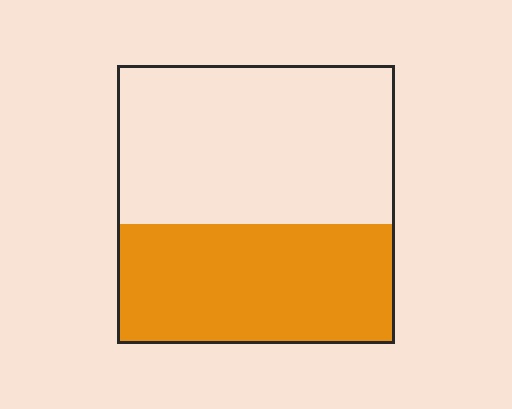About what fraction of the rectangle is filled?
About two fifths (2/5).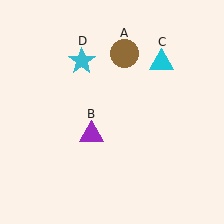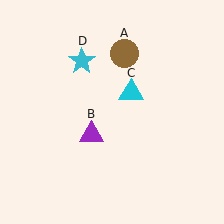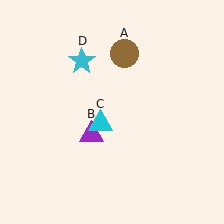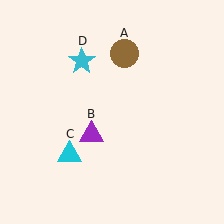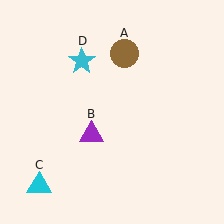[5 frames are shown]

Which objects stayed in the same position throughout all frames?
Brown circle (object A) and purple triangle (object B) and cyan star (object D) remained stationary.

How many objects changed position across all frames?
1 object changed position: cyan triangle (object C).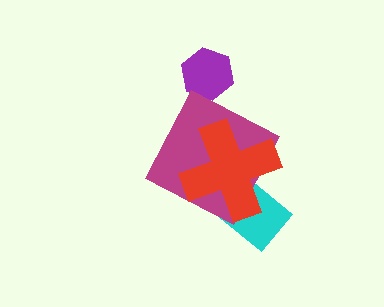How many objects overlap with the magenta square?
2 objects overlap with the magenta square.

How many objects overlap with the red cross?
2 objects overlap with the red cross.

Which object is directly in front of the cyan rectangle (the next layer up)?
The magenta square is directly in front of the cyan rectangle.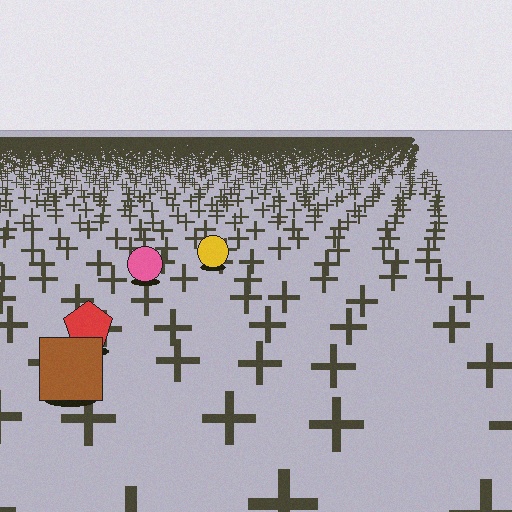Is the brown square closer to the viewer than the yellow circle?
Yes. The brown square is closer — you can tell from the texture gradient: the ground texture is coarser near it.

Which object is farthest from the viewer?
The yellow circle is farthest from the viewer. It appears smaller and the ground texture around it is denser.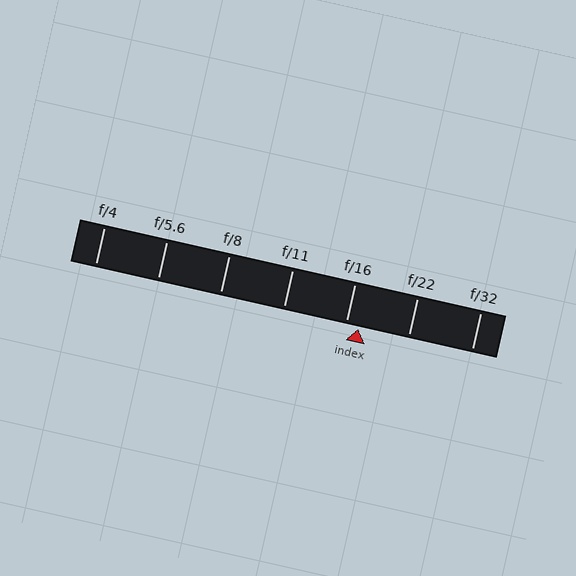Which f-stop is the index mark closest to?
The index mark is closest to f/16.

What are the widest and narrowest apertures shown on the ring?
The widest aperture shown is f/4 and the narrowest is f/32.